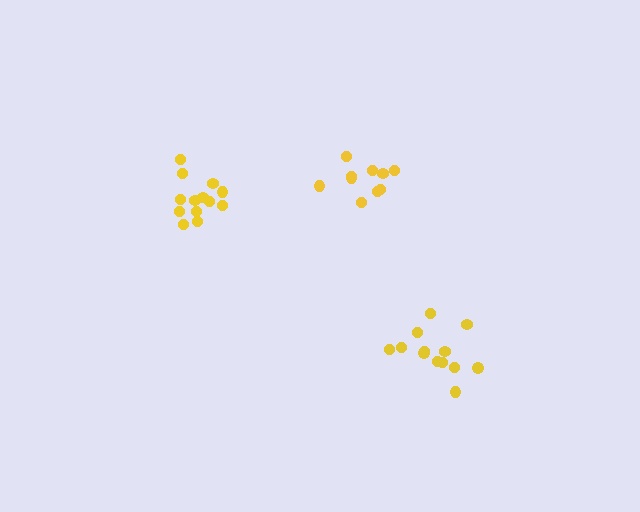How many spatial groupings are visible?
There are 3 spatial groupings.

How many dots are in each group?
Group 1: 13 dots, Group 2: 13 dots, Group 3: 10 dots (36 total).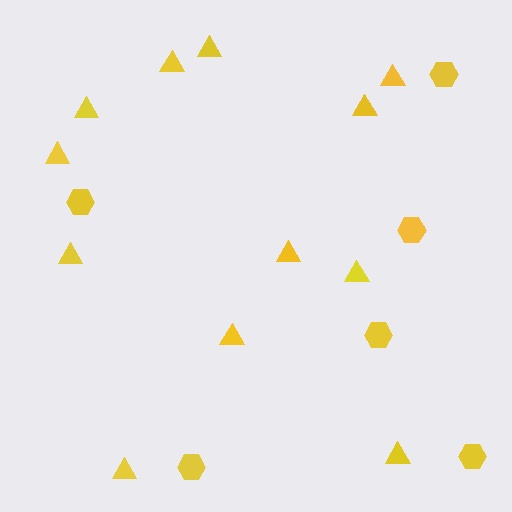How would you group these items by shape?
There are 2 groups: one group of hexagons (6) and one group of triangles (12).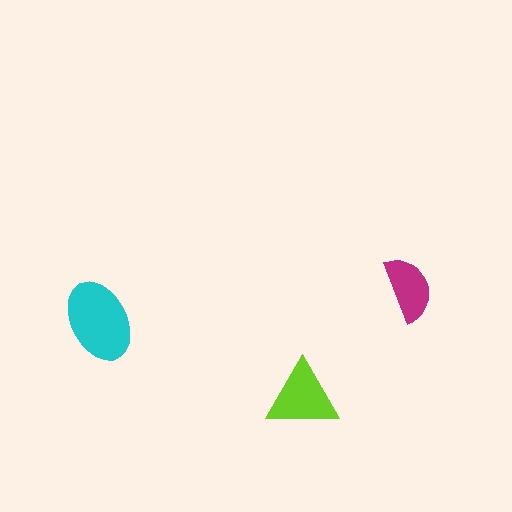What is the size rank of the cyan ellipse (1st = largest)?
1st.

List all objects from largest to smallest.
The cyan ellipse, the lime triangle, the magenta semicircle.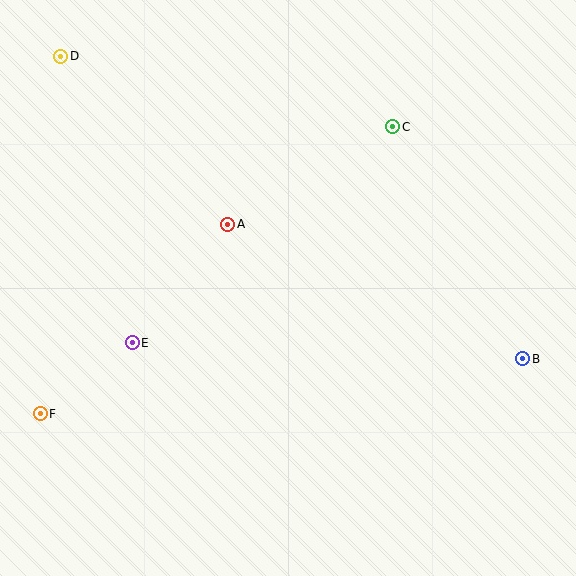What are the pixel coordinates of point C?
Point C is at (393, 127).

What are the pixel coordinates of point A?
Point A is at (228, 224).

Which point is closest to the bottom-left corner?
Point F is closest to the bottom-left corner.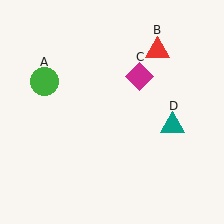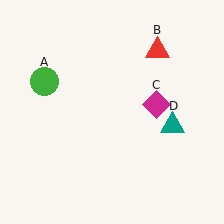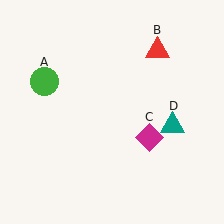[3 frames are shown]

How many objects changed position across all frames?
1 object changed position: magenta diamond (object C).